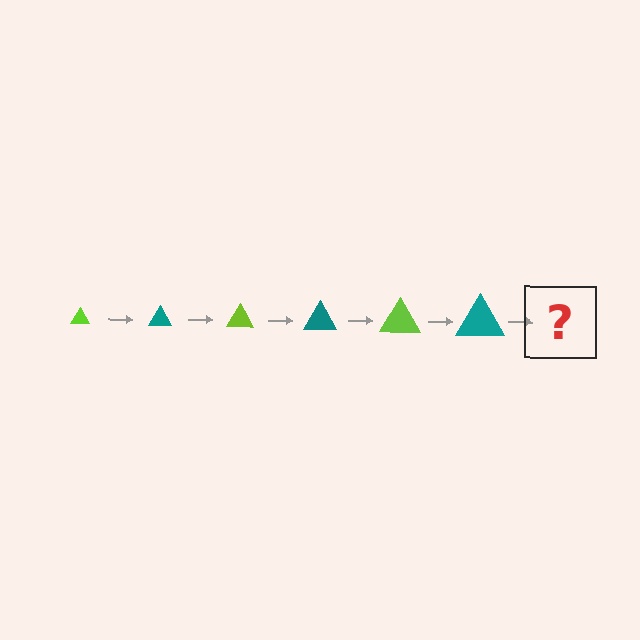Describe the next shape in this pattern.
It should be a lime triangle, larger than the previous one.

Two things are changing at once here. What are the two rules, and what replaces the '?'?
The two rules are that the triangle grows larger each step and the color cycles through lime and teal. The '?' should be a lime triangle, larger than the previous one.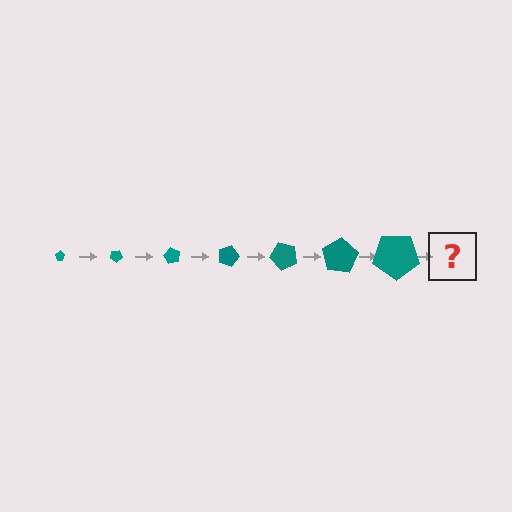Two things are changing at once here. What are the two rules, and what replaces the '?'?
The two rules are that the pentagon grows larger each step and it rotates 30 degrees each step. The '?' should be a pentagon, larger than the previous one and rotated 210 degrees from the start.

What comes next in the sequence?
The next element should be a pentagon, larger than the previous one and rotated 210 degrees from the start.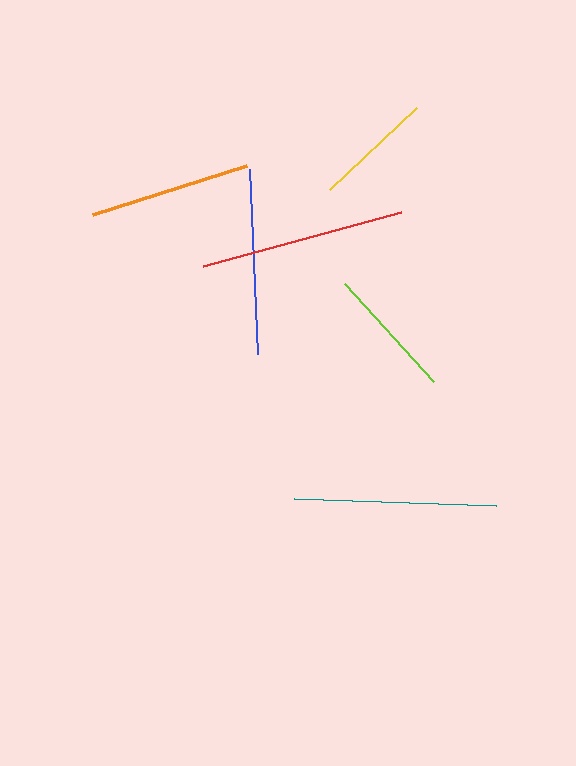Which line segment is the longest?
The red line is the longest at approximately 205 pixels.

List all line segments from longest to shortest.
From longest to shortest: red, teal, blue, orange, lime, yellow.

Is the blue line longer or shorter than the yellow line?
The blue line is longer than the yellow line.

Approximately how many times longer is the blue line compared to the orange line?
The blue line is approximately 1.2 times the length of the orange line.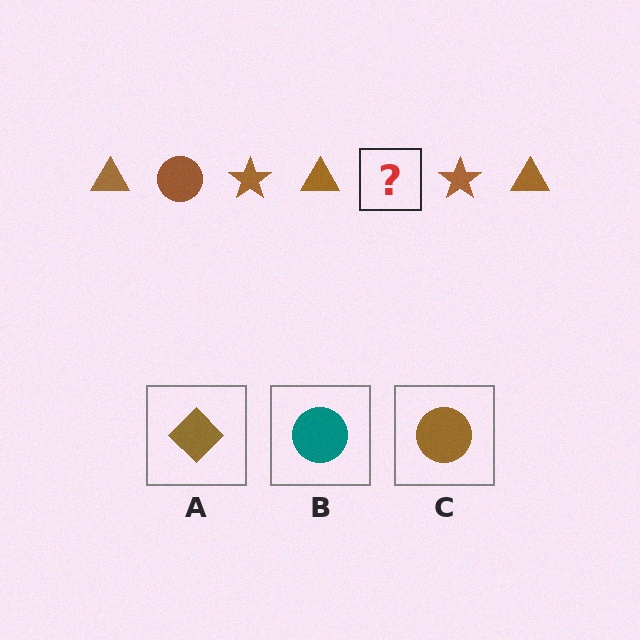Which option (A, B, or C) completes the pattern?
C.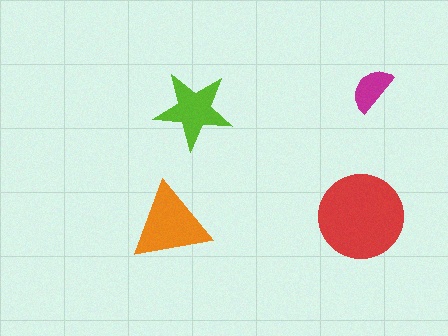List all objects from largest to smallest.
The red circle, the orange triangle, the lime star, the magenta semicircle.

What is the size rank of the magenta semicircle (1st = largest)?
4th.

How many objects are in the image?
There are 4 objects in the image.